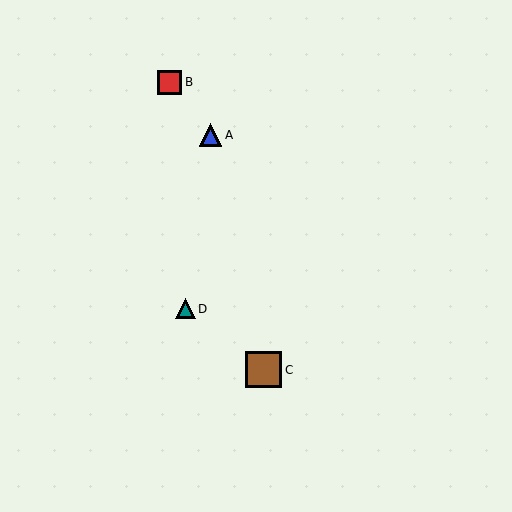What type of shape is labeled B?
Shape B is a red square.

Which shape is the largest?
The brown square (labeled C) is the largest.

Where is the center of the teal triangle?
The center of the teal triangle is at (185, 309).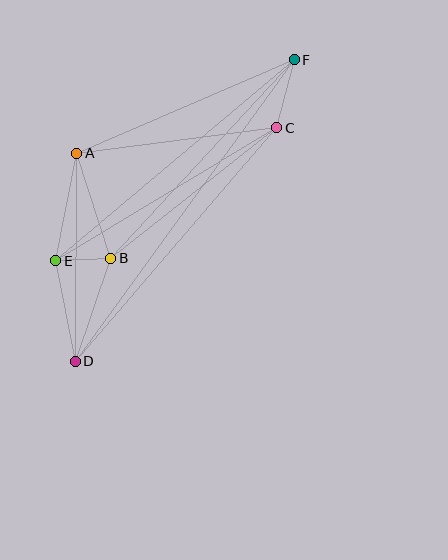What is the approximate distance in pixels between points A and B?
The distance between A and B is approximately 110 pixels.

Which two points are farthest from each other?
Points D and F are farthest from each other.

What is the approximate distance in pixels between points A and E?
The distance between A and E is approximately 110 pixels.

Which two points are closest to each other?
Points B and E are closest to each other.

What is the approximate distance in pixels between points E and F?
The distance between E and F is approximately 312 pixels.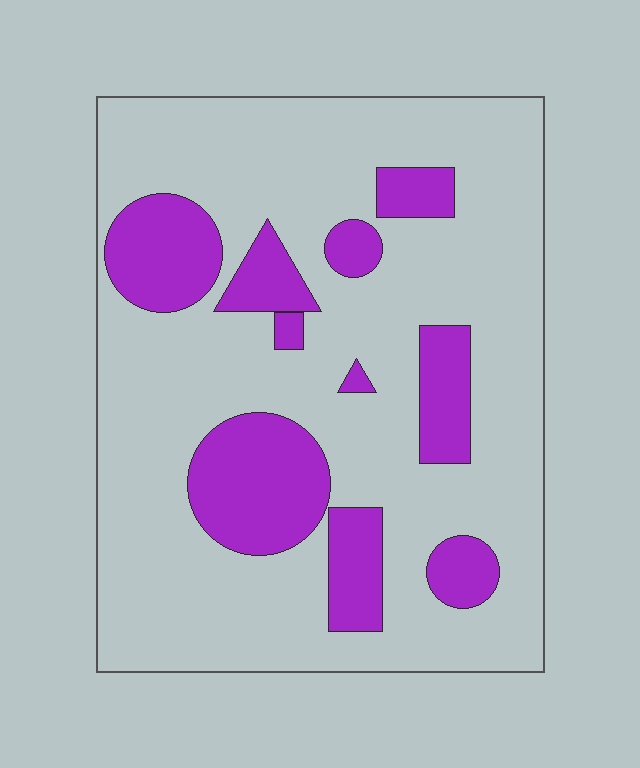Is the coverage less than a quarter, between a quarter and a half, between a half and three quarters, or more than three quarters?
Less than a quarter.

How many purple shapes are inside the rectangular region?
10.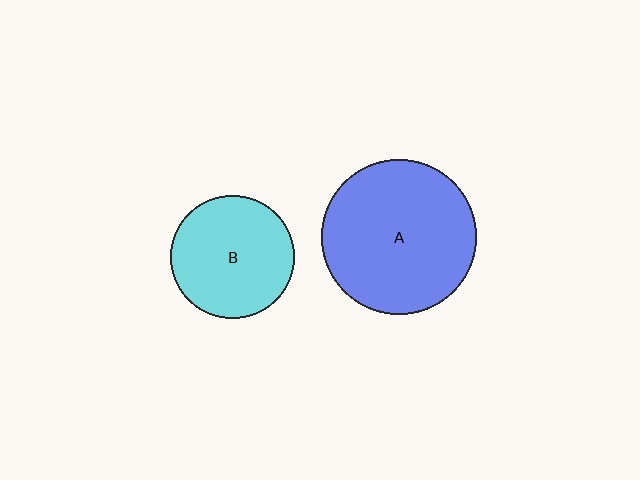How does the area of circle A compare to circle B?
Approximately 1.6 times.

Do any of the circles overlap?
No, none of the circles overlap.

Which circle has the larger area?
Circle A (blue).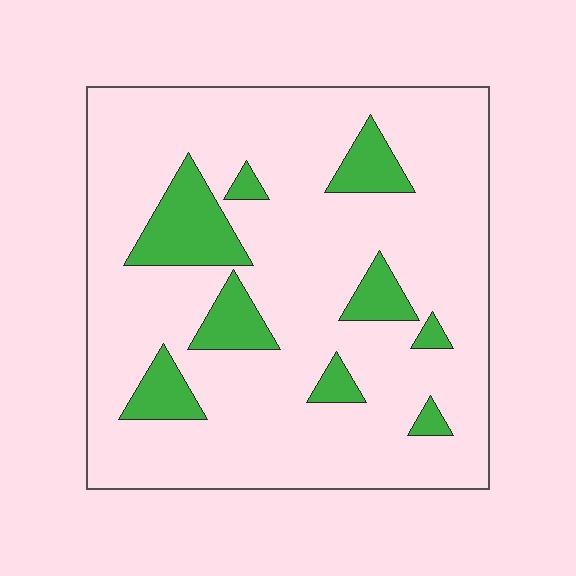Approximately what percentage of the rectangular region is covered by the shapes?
Approximately 15%.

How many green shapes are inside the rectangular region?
9.